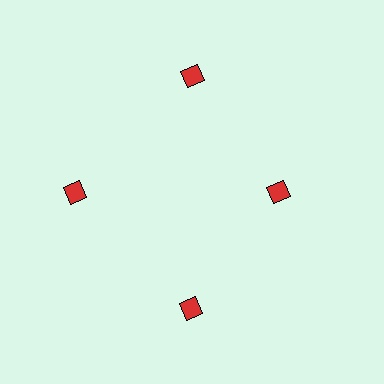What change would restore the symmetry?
The symmetry would be restored by moving it outward, back onto the ring so that all 4 diamonds sit at equal angles and equal distance from the center.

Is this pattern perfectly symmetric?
No. The 4 red diamonds are arranged in a ring, but one element near the 3 o'clock position is pulled inward toward the center, breaking the 4-fold rotational symmetry.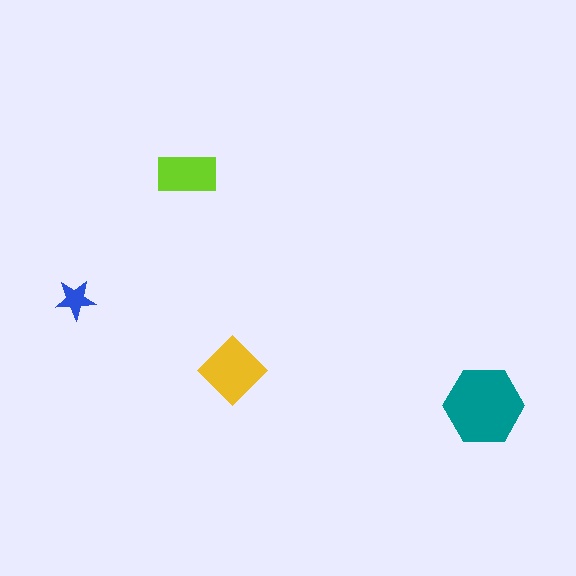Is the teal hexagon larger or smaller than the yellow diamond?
Larger.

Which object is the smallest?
The blue star.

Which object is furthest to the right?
The teal hexagon is rightmost.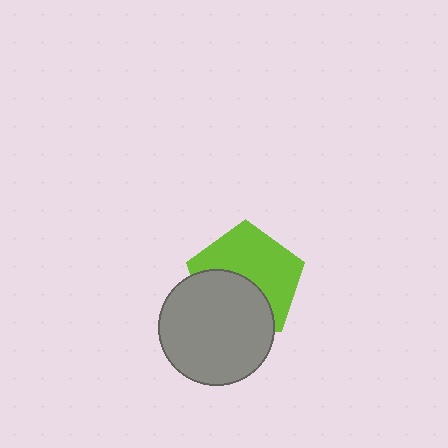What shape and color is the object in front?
The object in front is a gray circle.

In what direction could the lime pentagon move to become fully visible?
The lime pentagon could move up. That would shift it out from behind the gray circle entirely.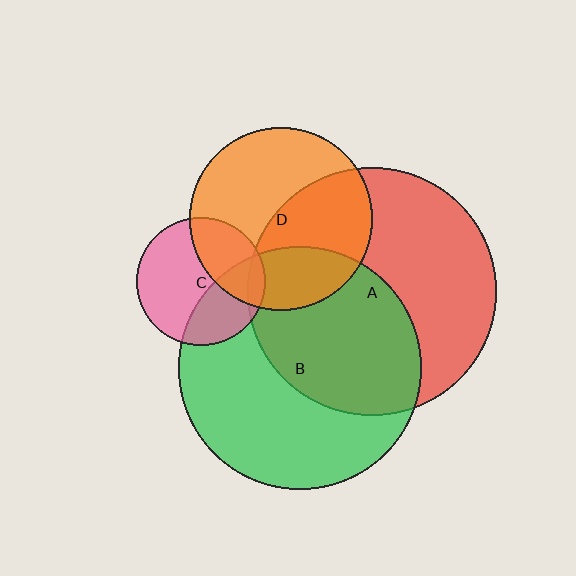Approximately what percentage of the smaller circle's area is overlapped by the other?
Approximately 50%.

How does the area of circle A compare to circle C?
Approximately 3.7 times.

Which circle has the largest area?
Circle A (red).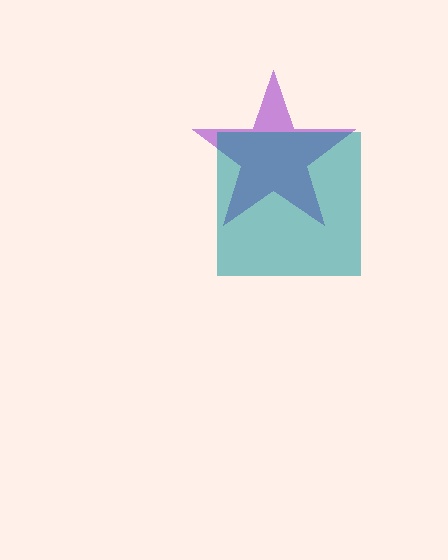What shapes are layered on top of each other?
The layered shapes are: a purple star, a teal square.